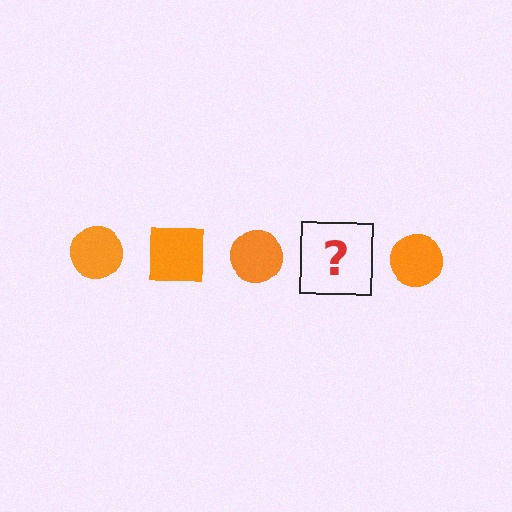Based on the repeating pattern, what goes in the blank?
The blank should be an orange square.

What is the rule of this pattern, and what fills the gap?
The rule is that the pattern cycles through circle, square shapes in orange. The gap should be filled with an orange square.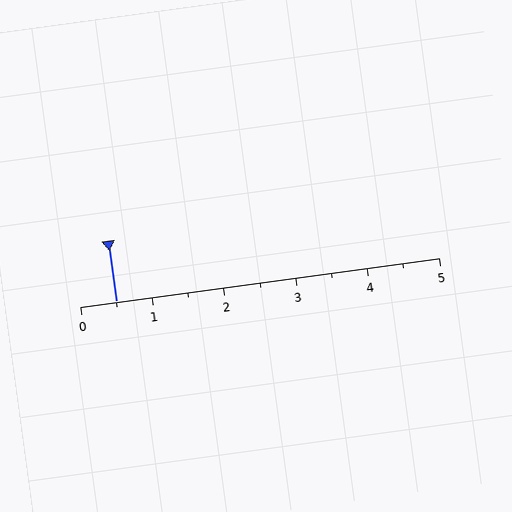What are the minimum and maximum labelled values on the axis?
The axis runs from 0 to 5.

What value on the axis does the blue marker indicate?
The marker indicates approximately 0.5.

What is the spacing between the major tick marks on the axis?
The major ticks are spaced 1 apart.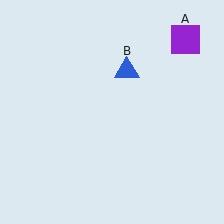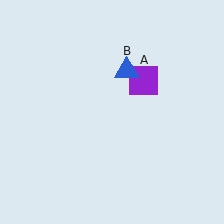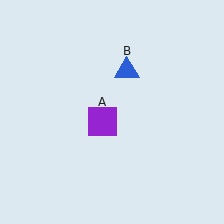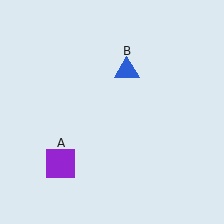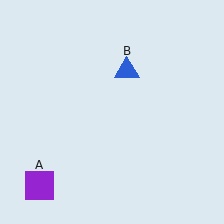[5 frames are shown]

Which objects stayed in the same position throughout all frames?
Blue triangle (object B) remained stationary.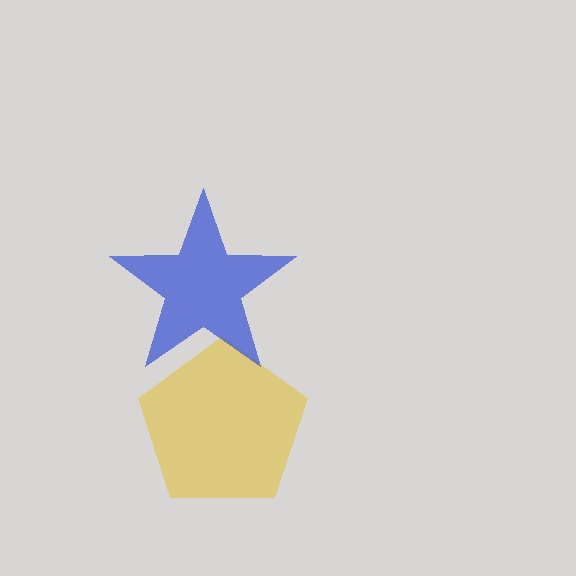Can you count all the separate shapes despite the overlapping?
Yes, there are 2 separate shapes.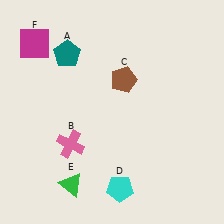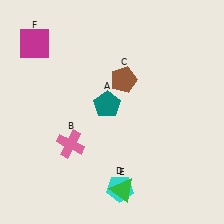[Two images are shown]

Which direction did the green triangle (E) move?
The green triangle (E) moved right.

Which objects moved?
The objects that moved are: the teal pentagon (A), the green triangle (E).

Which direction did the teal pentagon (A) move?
The teal pentagon (A) moved down.